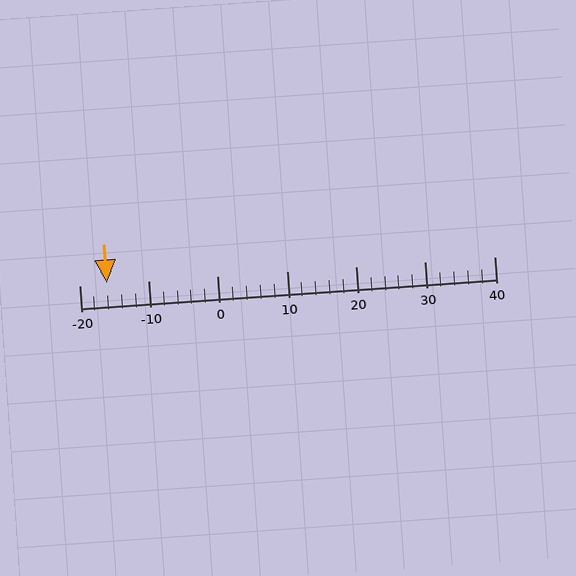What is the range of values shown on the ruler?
The ruler shows values from -20 to 40.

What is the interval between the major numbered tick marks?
The major tick marks are spaced 10 units apart.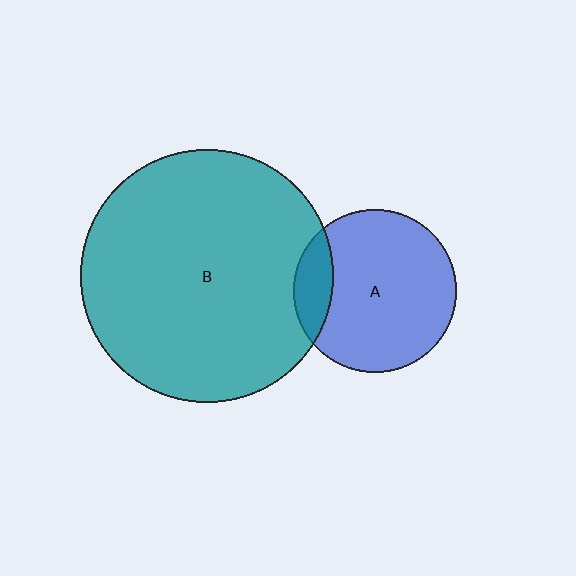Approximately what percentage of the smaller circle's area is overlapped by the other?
Approximately 15%.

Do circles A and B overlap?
Yes.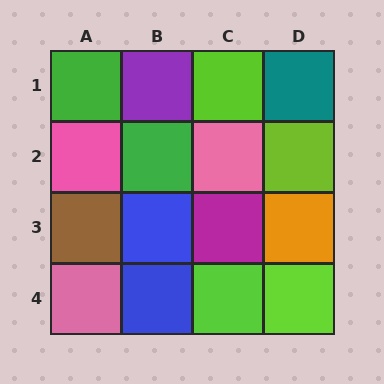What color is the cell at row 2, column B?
Green.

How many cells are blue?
2 cells are blue.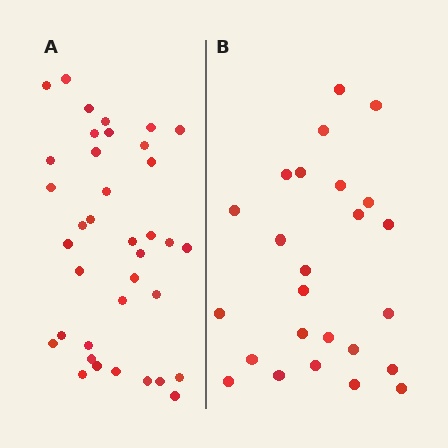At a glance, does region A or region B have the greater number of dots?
Region A (the left region) has more dots.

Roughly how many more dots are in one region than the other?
Region A has roughly 12 or so more dots than region B.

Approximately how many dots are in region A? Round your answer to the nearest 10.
About 40 dots. (The exact count is 37, which rounds to 40.)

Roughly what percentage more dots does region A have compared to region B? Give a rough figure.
About 50% more.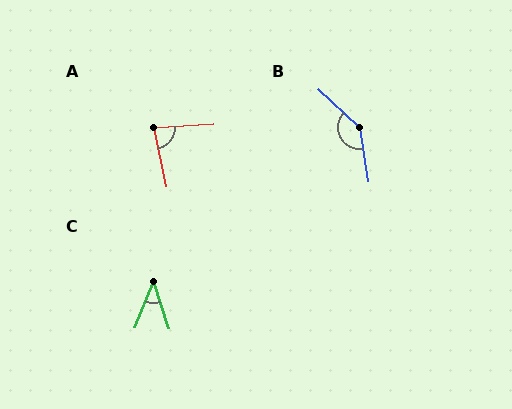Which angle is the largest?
B, at approximately 142 degrees.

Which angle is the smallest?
C, at approximately 40 degrees.